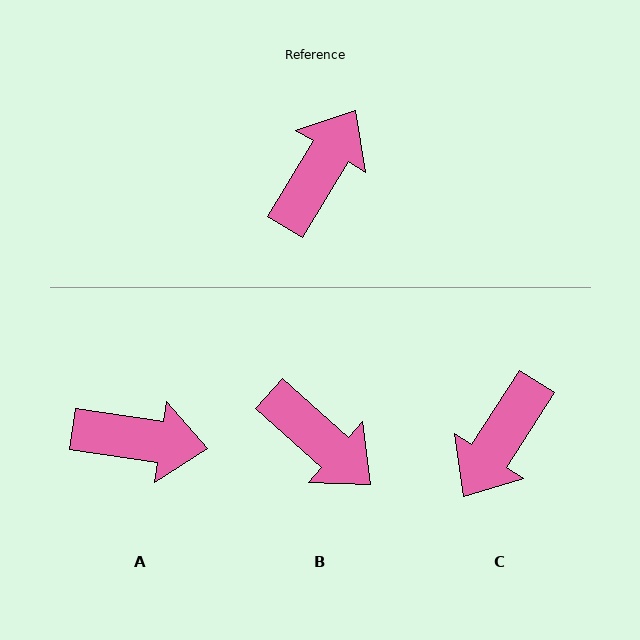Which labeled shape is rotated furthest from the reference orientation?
C, about 178 degrees away.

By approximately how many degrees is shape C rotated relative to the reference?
Approximately 178 degrees counter-clockwise.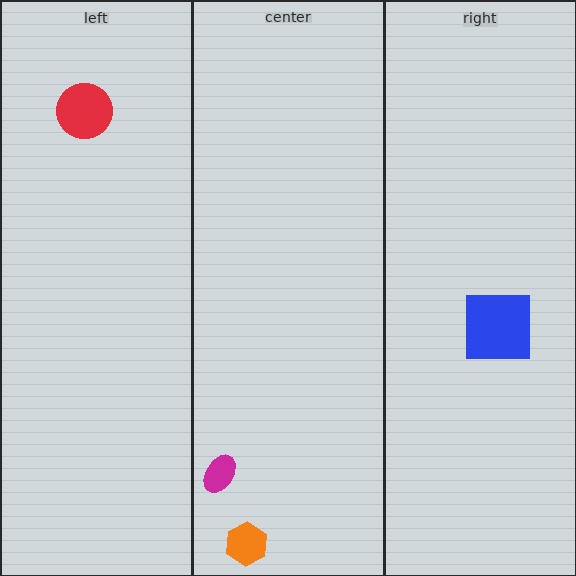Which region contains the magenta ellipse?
The center region.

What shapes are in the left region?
The red circle.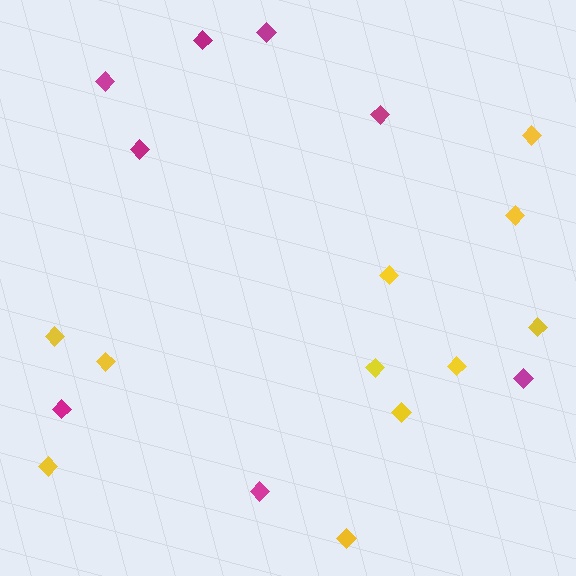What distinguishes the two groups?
There are 2 groups: one group of magenta diamonds (8) and one group of yellow diamonds (11).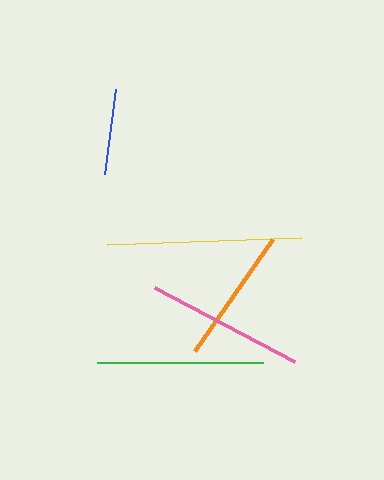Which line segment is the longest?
The yellow line is the longest at approximately 195 pixels.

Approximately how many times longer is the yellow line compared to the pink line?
The yellow line is approximately 1.2 times the length of the pink line.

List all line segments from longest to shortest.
From longest to shortest: yellow, green, pink, orange, blue.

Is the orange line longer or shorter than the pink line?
The pink line is longer than the orange line.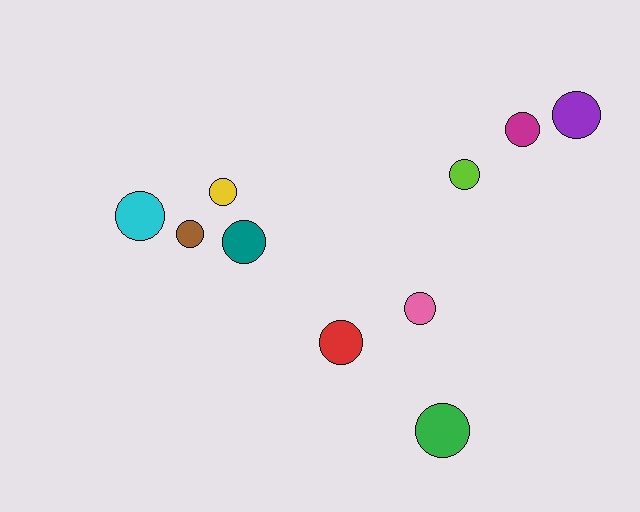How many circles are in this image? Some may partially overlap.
There are 10 circles.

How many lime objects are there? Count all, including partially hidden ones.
There is 1 lime object.